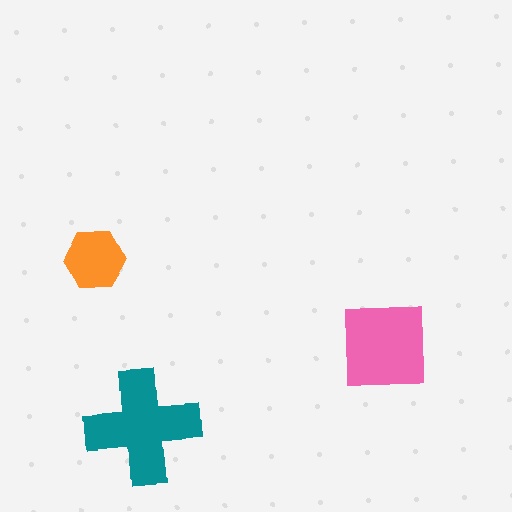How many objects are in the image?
There are 3 objects in the image.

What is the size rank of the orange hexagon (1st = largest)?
3rd.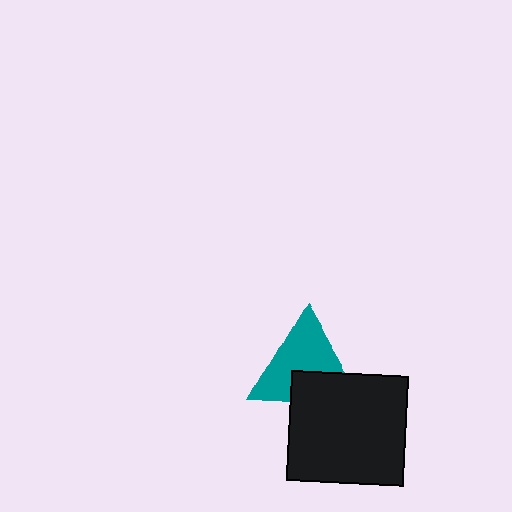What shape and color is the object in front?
The object in front is a black rectangle.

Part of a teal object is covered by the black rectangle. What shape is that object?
It is a triangle.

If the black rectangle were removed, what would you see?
You would see the complete teal triangle.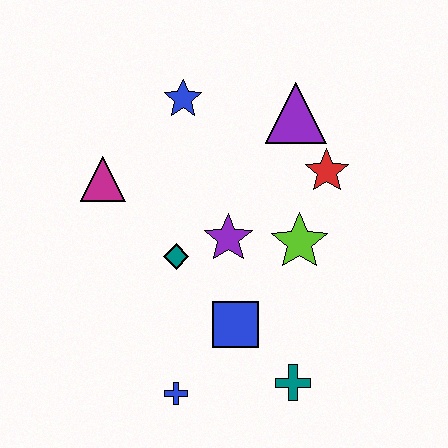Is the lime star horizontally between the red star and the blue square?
Yes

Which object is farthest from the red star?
The blue cross is farthest from the red star.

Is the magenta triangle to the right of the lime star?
No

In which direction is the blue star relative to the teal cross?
The blue star is above the teal cross.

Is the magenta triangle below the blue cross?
No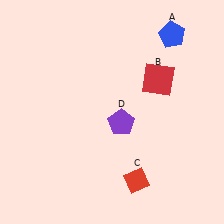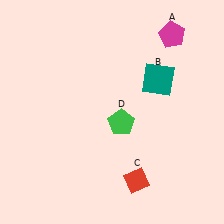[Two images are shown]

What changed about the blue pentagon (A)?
In Image 1, A is blue. In Image 2, it changed to magenta.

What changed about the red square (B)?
In Image 1, B is red. In Image 2, it changed to teal.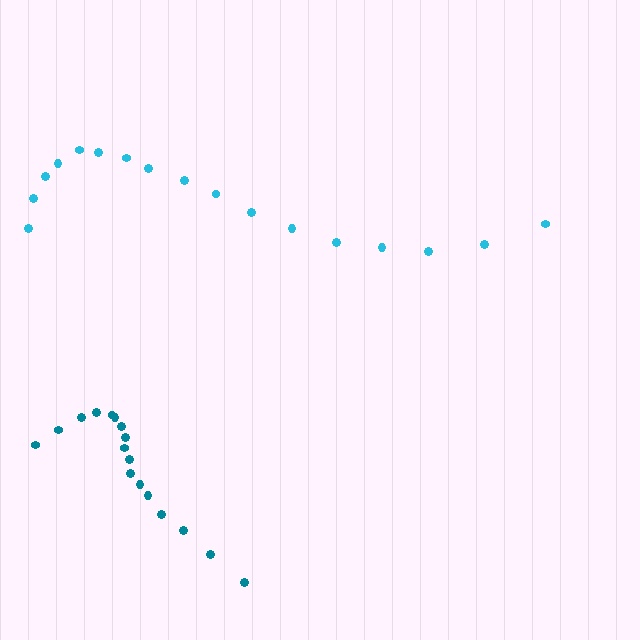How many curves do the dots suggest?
There are 2 distinct paths.